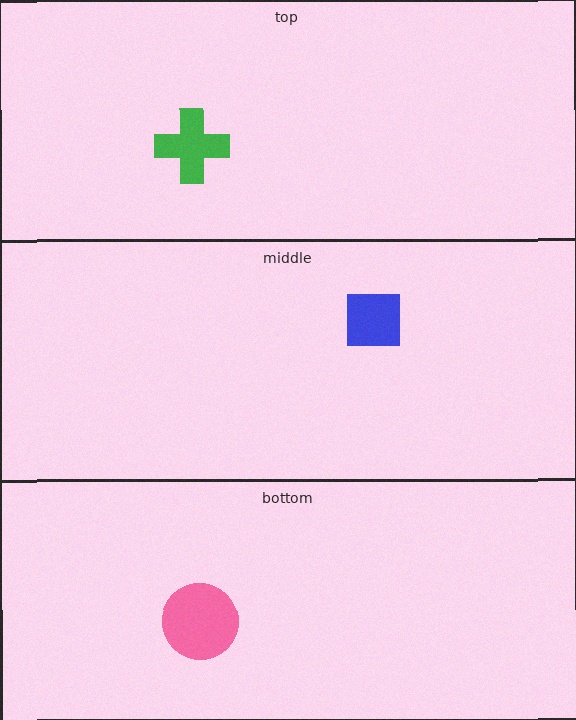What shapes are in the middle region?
The blue square.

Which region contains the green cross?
The top region.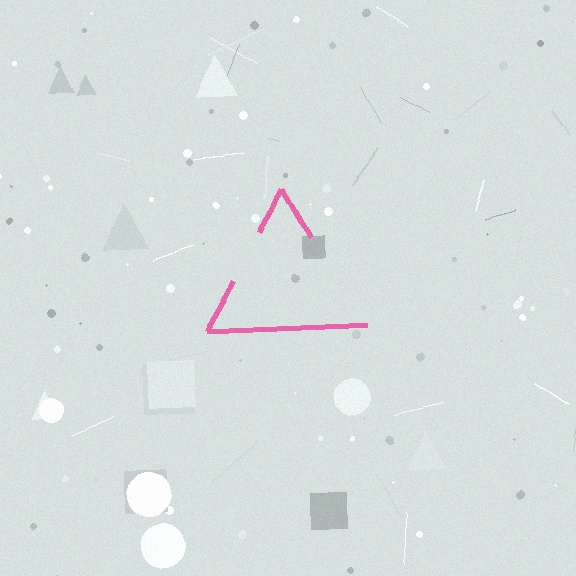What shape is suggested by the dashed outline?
The dashed outline suggests a triangle.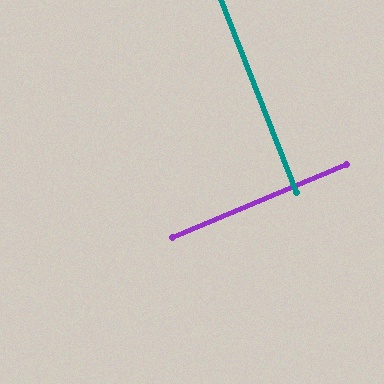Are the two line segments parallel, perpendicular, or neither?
Perpendicular — they meet at approximately 88°.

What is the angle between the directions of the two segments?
Approximately 88 degrees.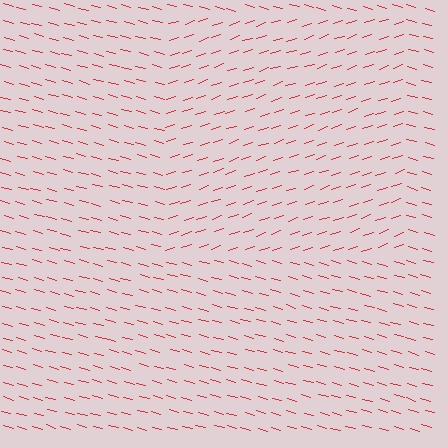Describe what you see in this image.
The image is filled with small red line segments. A rectangle region in the image has lines oriented differently from the surrounding lines, creating a visible texture boundary.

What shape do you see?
I see a rectangle.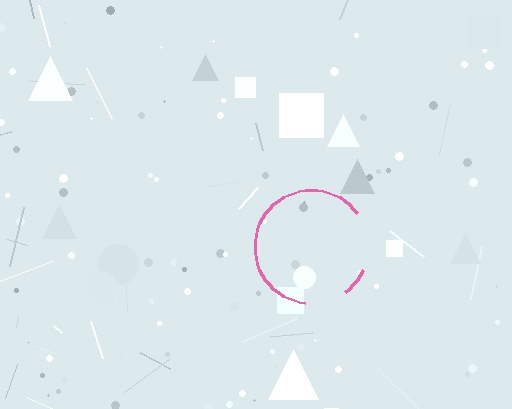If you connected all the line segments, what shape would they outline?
They would outline a circle.